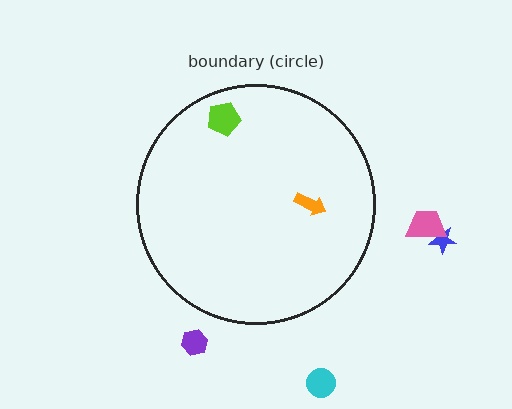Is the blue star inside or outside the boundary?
Outside.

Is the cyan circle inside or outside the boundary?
Outside.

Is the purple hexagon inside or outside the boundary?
Outside.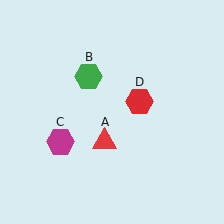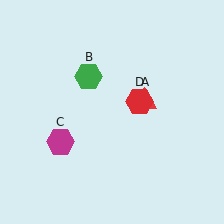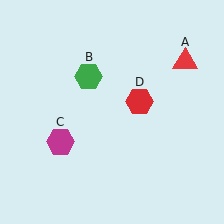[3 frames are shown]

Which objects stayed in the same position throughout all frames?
Green hexagon (object B) and magenta hexagon (object C) and red hexagon (object D) remained stationary.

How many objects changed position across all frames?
1 object changed position: red triangle (object A).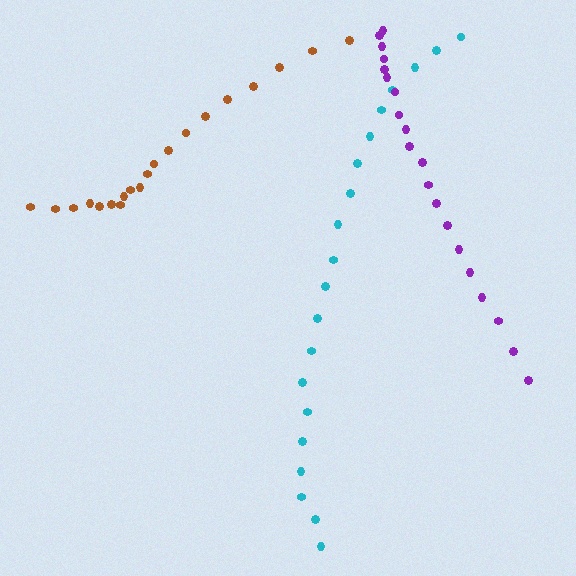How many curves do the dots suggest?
There are 3 distinct paths.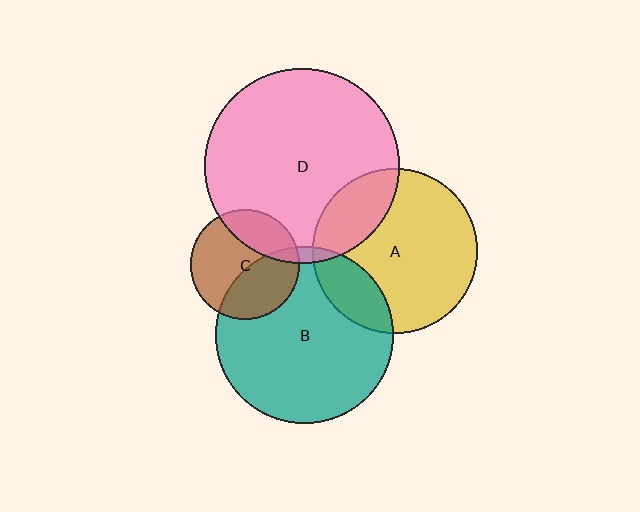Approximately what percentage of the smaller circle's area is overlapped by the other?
Approximately 5%.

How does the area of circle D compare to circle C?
Approximately 3.2 times.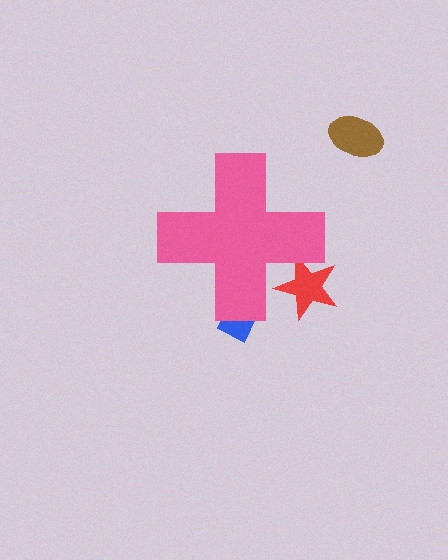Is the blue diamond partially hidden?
Yes, the blue diamond is partially hidden behind the pink cross.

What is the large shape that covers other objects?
A pink cross.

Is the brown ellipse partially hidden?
No, the brown ellipse is fully visible.